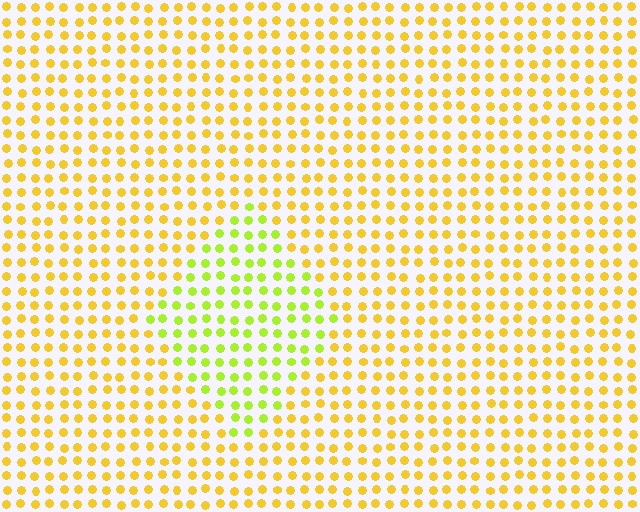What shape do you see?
I see a diamond.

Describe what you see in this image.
The image is filled with small yellow elements in a uniform arrangement. A diamond-shaped region is visible where the elements are tinted to a slightly different hue, forming a subtle color boundary.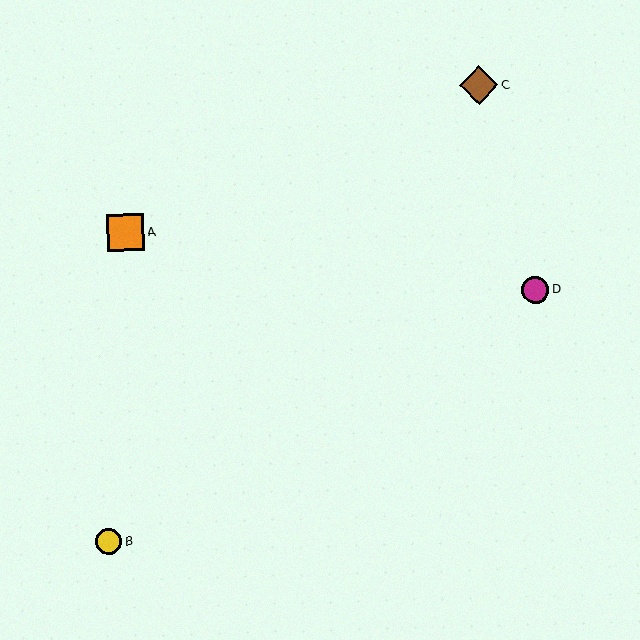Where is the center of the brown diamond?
The center of the brown diamond is at (479, 85).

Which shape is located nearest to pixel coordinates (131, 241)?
The orange square (labeled A) at (126, 233) is nearest to that location.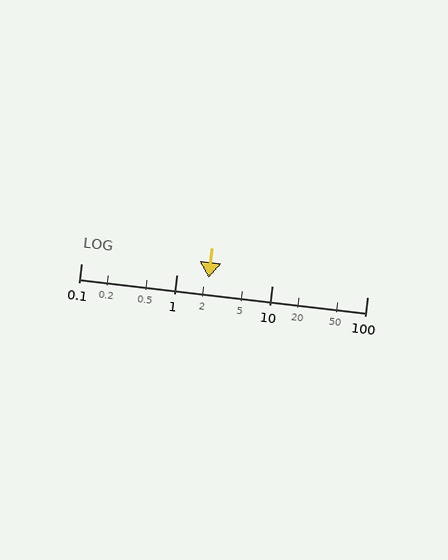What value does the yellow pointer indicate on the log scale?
The pointer indicates approximately 2.2.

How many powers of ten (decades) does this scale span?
The scale spans 3 decades, from 0.1 to 100.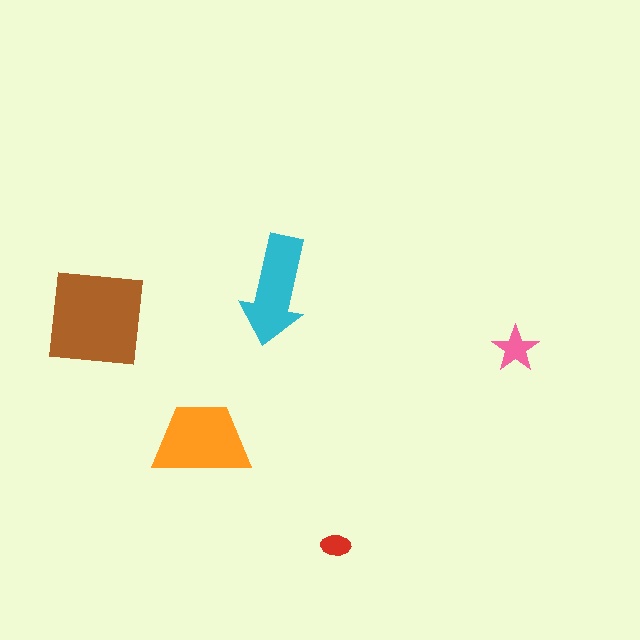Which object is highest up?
The cyan arrow is topmost.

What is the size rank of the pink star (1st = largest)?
4th.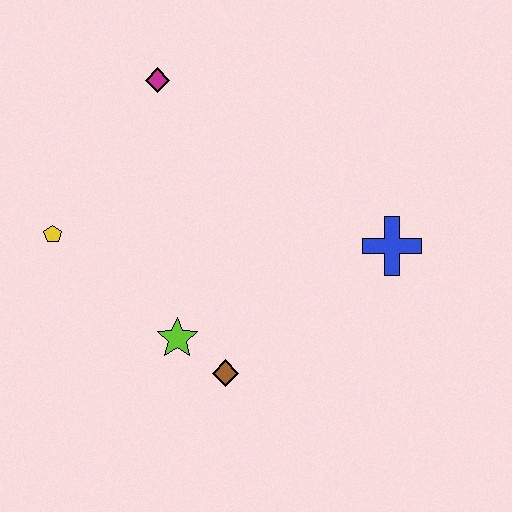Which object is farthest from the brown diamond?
The magenta diamond is farthest from the brown diamond.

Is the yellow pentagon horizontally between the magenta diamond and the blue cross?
No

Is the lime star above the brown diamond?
Yes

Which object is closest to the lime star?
The brown diamond is closest to the lime star.